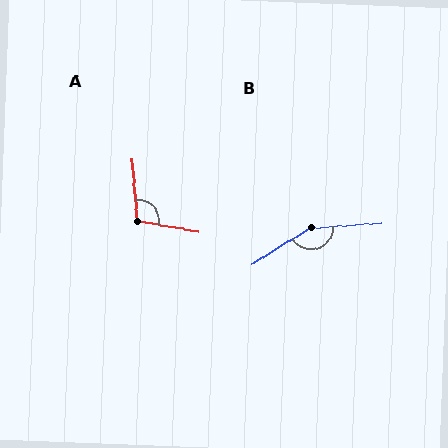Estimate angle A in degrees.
Approximately 105 degrees.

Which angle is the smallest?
A, at approximately 105 degrees.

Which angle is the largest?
B, at approximately 151 degrees.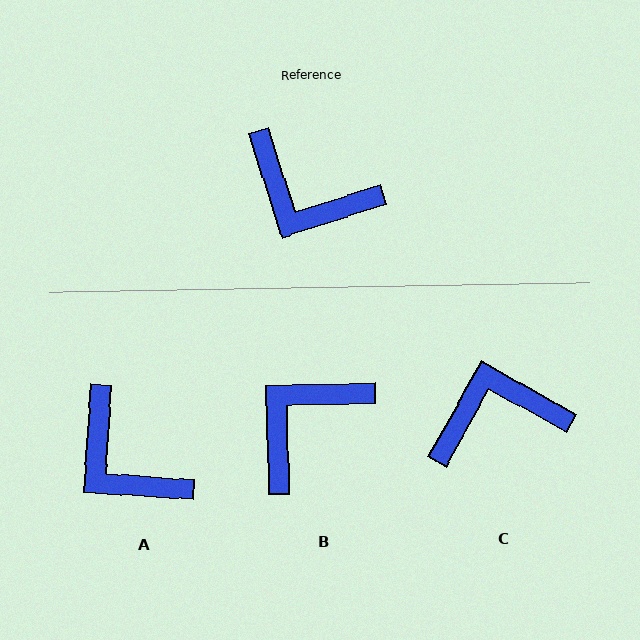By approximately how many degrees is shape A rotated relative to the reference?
Approximately 22 degrees clockwise.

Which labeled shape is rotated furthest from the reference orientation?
C, about 137 degrees away.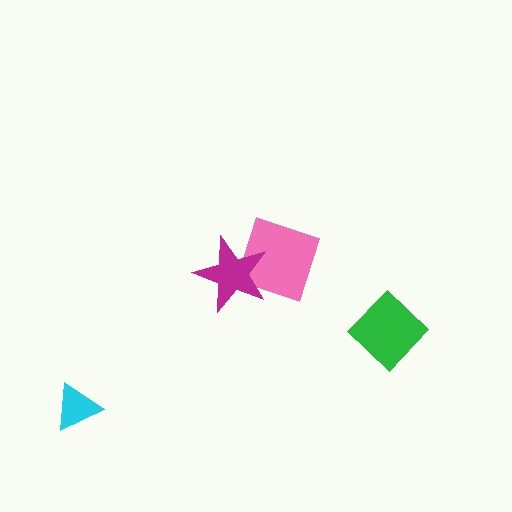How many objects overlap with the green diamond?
0 objects overlap with the green diamond.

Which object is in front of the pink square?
The magenta star is in front of the pink square.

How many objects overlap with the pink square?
1 object overlaps with the pink square.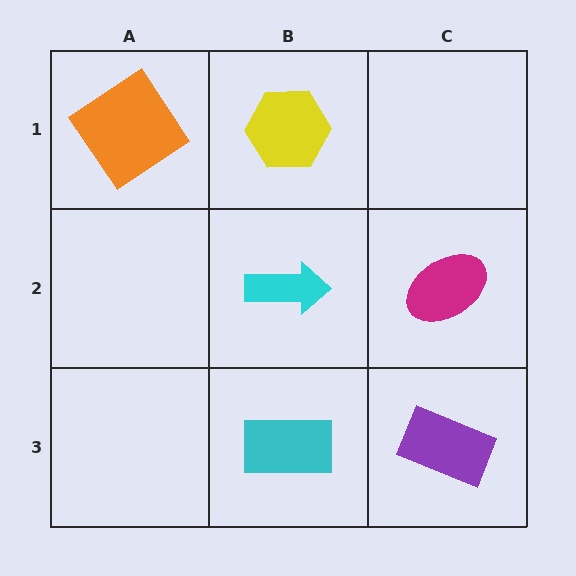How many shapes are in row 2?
2 shapes.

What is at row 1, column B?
A yellow hexagon.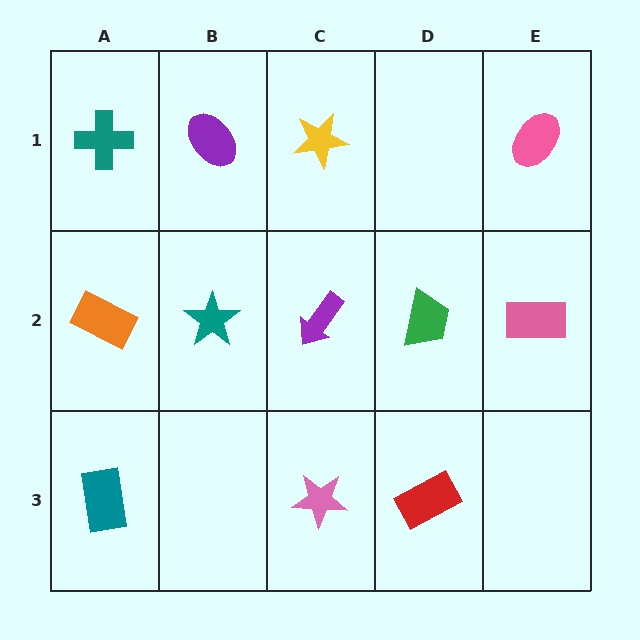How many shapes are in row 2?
5 shapes.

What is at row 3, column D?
A red rectangle.